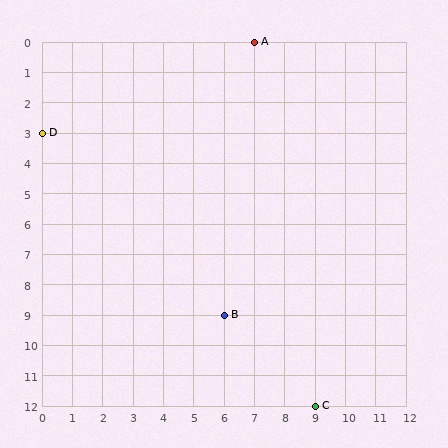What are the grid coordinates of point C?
Point C is at grid coordinates (9, 12).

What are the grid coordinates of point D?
Point D is at grid coordinates (0, 3).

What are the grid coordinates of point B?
Point B is at grid coordinates (6, 9).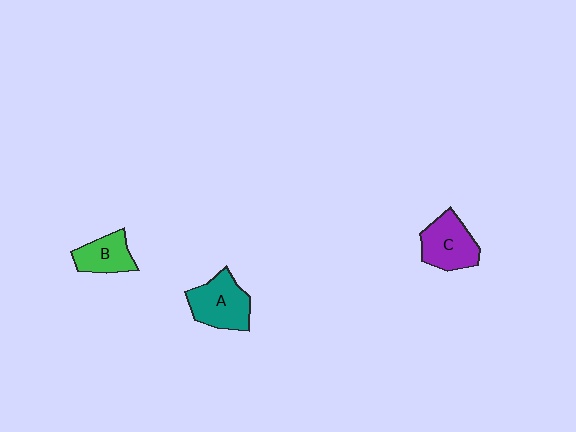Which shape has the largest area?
Shape A (teal).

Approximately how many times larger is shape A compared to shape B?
Approximately 1.4 times.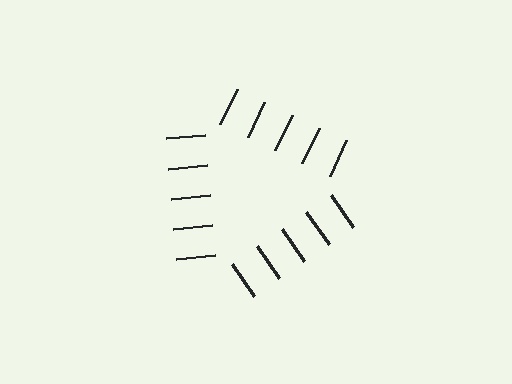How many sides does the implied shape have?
3 sides — the line-ends trace a triangle.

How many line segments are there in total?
15 — 5 along each of the 3 edges.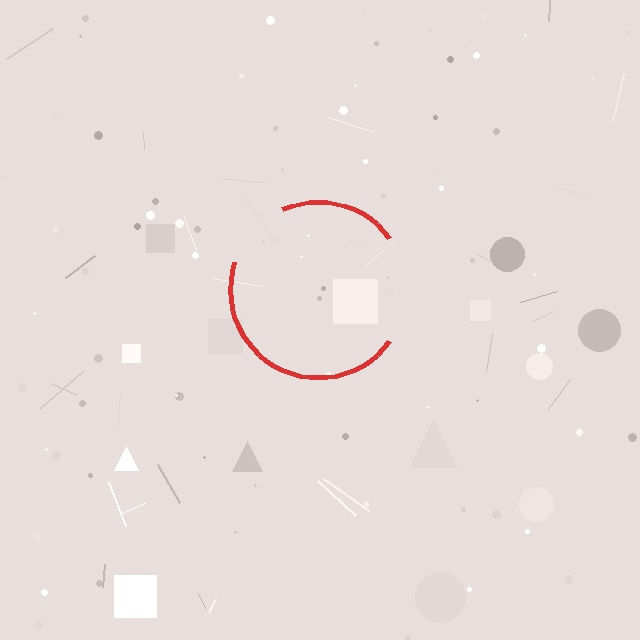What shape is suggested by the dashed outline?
The dashed outline suggests a circle.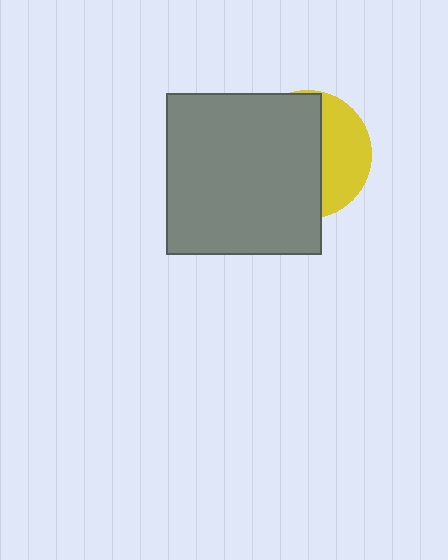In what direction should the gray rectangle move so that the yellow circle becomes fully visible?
The gray rectangle should move left. That is the shortest direction to clear the overlap and leave the yellow circle fully visible.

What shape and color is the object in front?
The object in front is a gray rectangle.